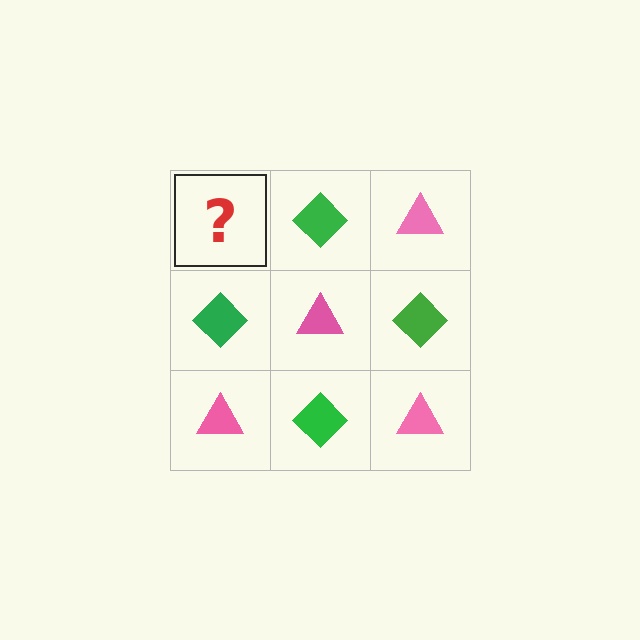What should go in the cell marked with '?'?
The missing cell should contain a pink triangle.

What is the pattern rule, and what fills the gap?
The rule is that it alternates pink triangle and green diamond in a checkerboard pattern. The gap should be filled with a pink triangle.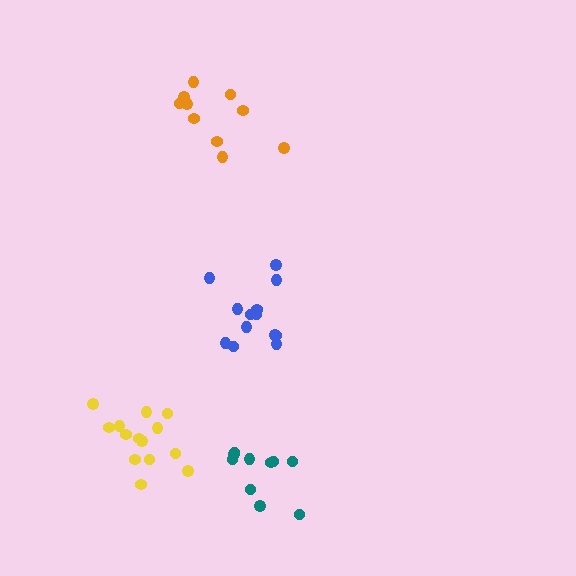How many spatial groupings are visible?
There are 4 spatial groupings.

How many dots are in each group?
Group 1: 13 dots, Group 2: 10 dots, Group 3: 10 dots, Group 4: 14 dots (47 total).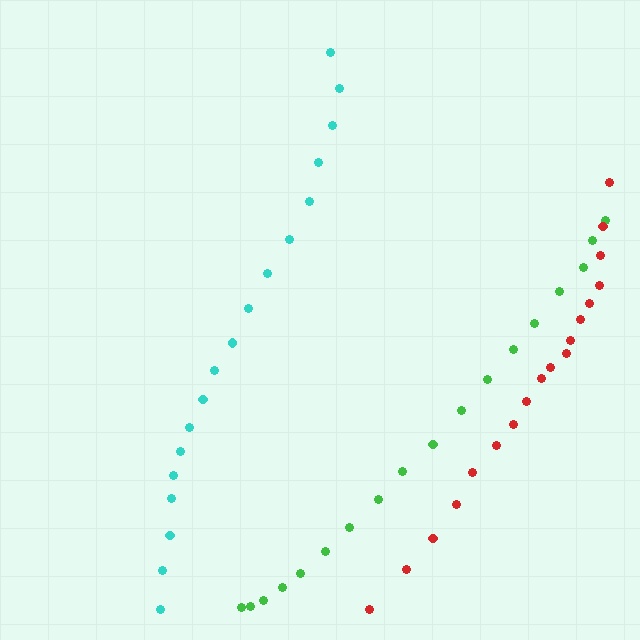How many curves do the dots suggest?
There are 3 distinct paths.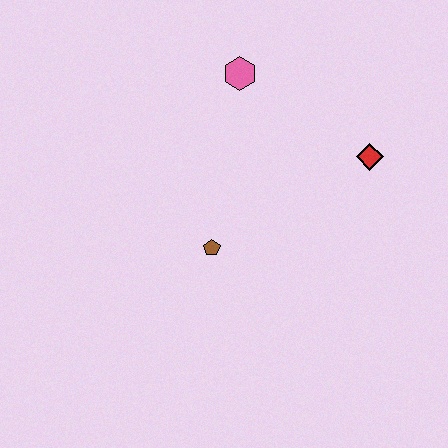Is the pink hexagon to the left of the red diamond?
Yes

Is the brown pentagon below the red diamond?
Yes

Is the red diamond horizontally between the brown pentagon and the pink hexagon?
No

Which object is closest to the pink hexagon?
The red diamond is closest to the pink hexagon.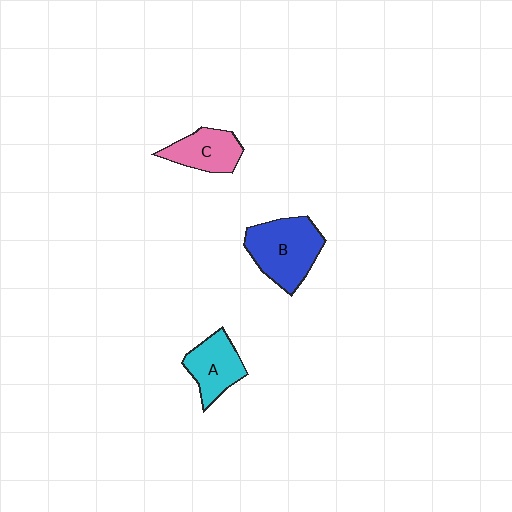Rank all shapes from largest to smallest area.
From largest to smallest: B (blue), A (cyan), C (pink).